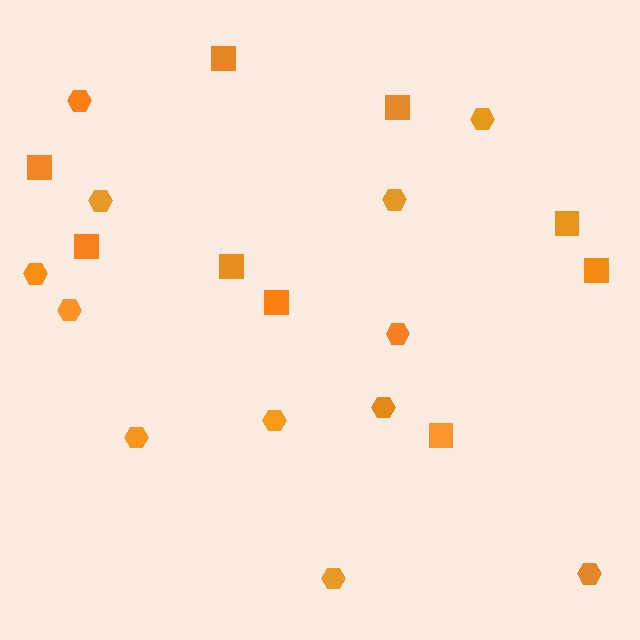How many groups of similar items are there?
There are 2 groups: one group of squares (9) and one group of hexagons (12).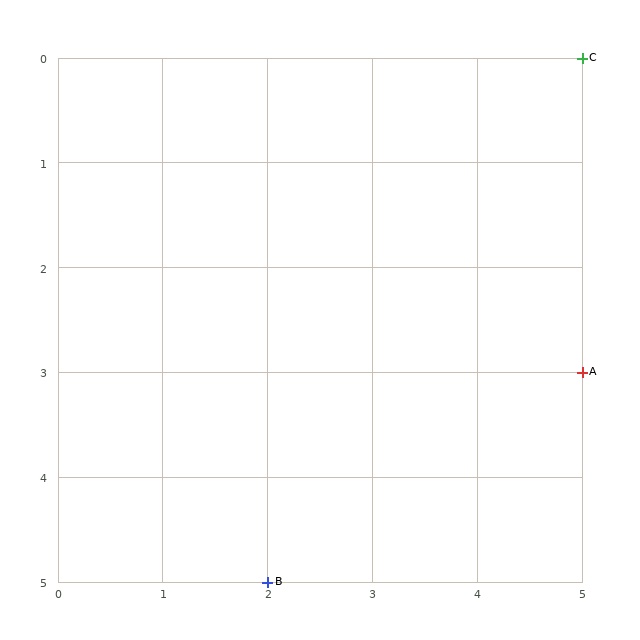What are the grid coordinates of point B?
Point B is at grid coordinates (2, 5).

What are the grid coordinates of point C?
Point C is at grid coordinates (5, 0).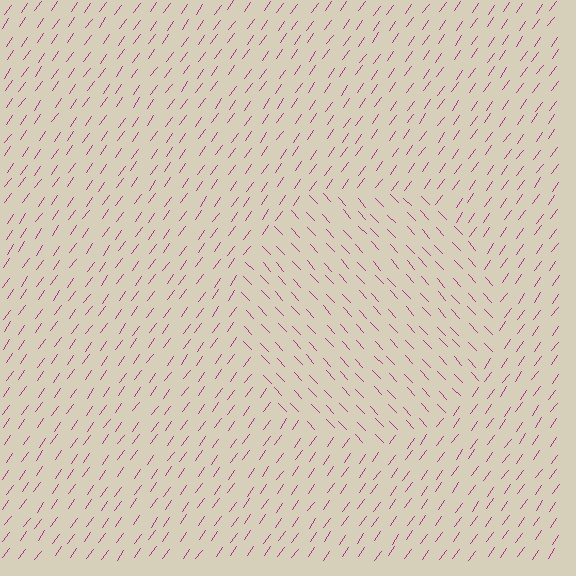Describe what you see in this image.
The image is filled with small magenta line segments. A circle region in the image has lines oriented differently from the surrounding lines, creating a visible texture boundary.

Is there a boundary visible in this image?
Yes, there is a texture boundary formed by a change in line orientation.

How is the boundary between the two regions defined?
The boundary is defined purely by a change in line orientation (approximately 78 degrees difference). All lines are the same color and thickness.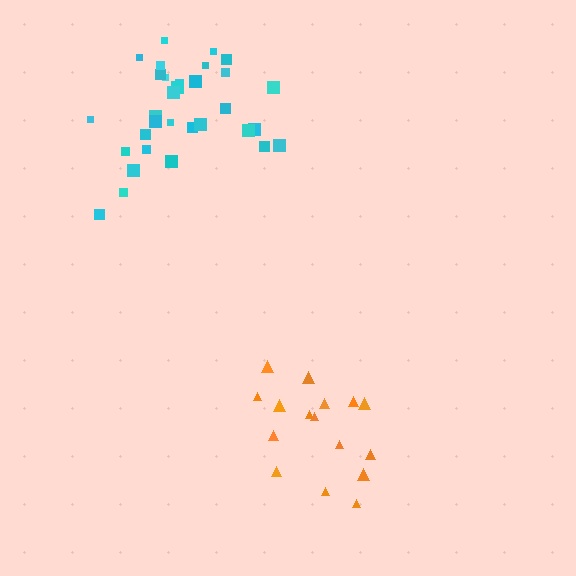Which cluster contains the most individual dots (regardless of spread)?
Cyan (32).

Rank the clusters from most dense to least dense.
cyan, orange.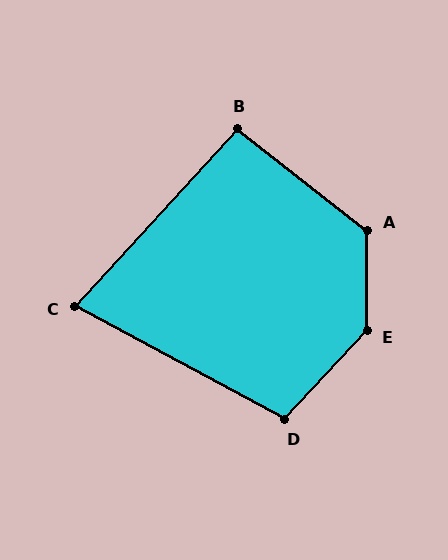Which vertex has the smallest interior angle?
C, at approximately 76 degrees.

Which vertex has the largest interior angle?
E, at approximately 137 degrees.